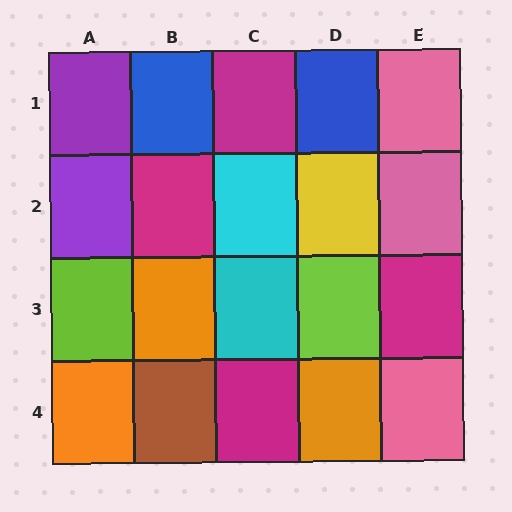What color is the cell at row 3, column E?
Magenta.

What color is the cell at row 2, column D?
Yellow.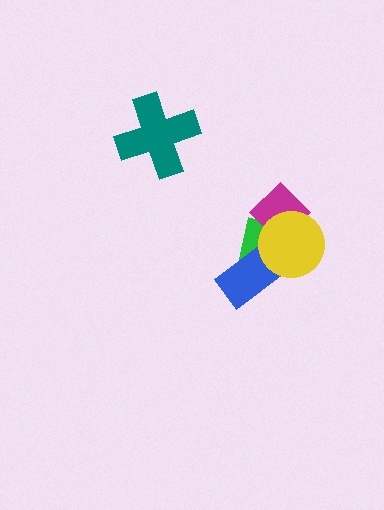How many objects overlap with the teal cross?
0 objects overlap with the teal cross.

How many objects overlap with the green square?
3 objects overlap with the green square.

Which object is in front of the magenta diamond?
The yellow circle is in front of the magenta diamond.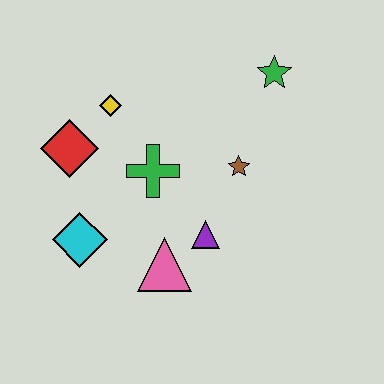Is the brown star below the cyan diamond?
No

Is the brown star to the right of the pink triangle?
Yes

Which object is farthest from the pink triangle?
The green star is farthest from the pink triangle.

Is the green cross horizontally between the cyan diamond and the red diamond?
No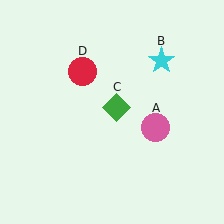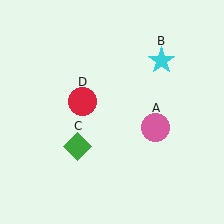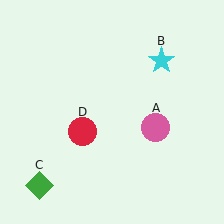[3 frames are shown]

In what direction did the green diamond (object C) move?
The green diamond (object C) moved down and to the left.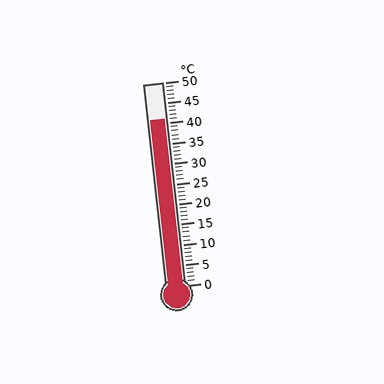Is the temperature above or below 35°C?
The temperature is above 35°C.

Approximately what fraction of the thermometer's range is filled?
The thermometer is filled to approximately 80% of its range.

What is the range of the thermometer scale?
The thermometer scale ranges from 0°C to 50°C.